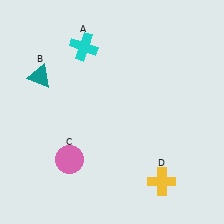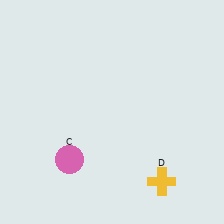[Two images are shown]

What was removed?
The cyan cross (A), the teal triangle (B) were removed in Image 2.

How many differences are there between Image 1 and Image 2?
There are 2 differences between the two images.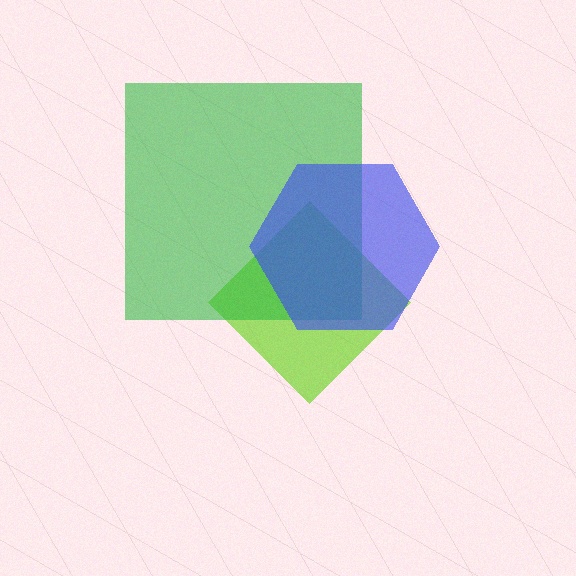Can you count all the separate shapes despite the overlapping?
Yes, there are 3 separate shapes.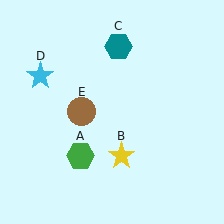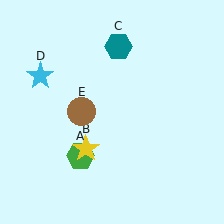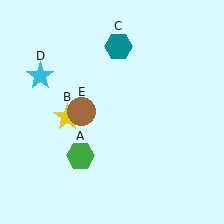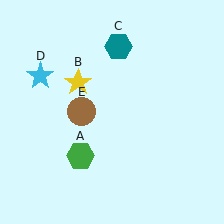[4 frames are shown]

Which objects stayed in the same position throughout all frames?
Green hexagon (object A) and teal hexagon (object C) and cyan star (object D) and brown circle (object E) remained stationary.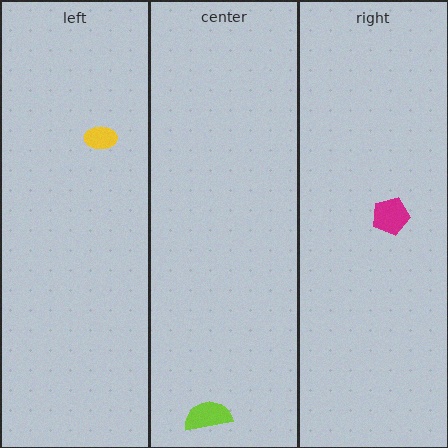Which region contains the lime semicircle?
The center region.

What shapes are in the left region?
The yellow ellipse.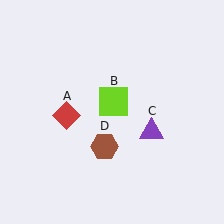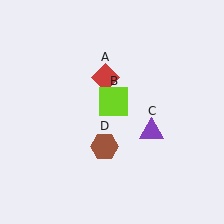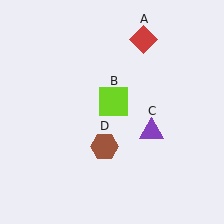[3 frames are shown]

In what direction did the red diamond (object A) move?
The red diamond (object A) moved up and to the right.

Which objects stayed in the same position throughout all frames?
Lime square (object B) and purple triangle (object C) and brown hexagon (object D) remained stationary.